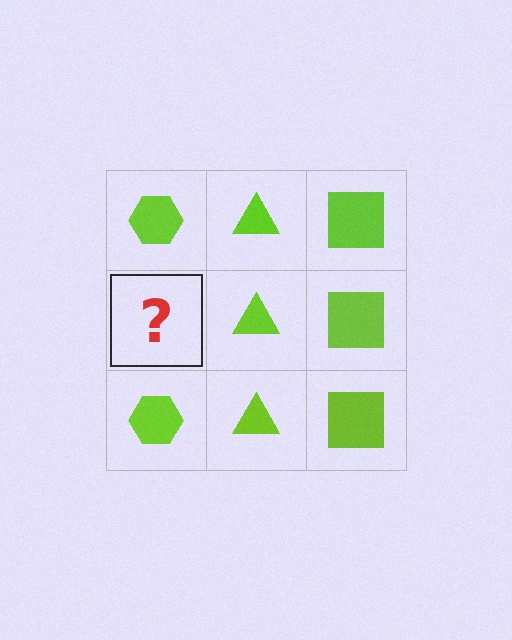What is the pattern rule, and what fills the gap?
The rule is that each column has a consistent shape. The gap should be filled with a lime hexagon.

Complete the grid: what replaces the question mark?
The question mark should be replaced with a lime hexagon.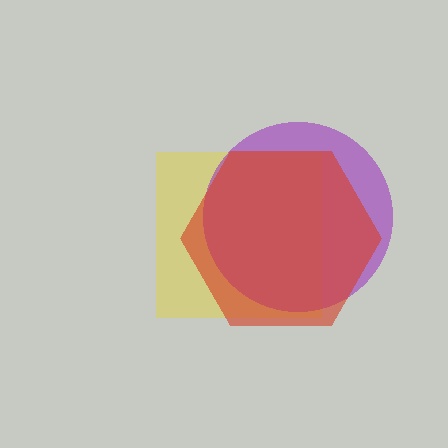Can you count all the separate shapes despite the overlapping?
Yes, there are 3 separate shapes.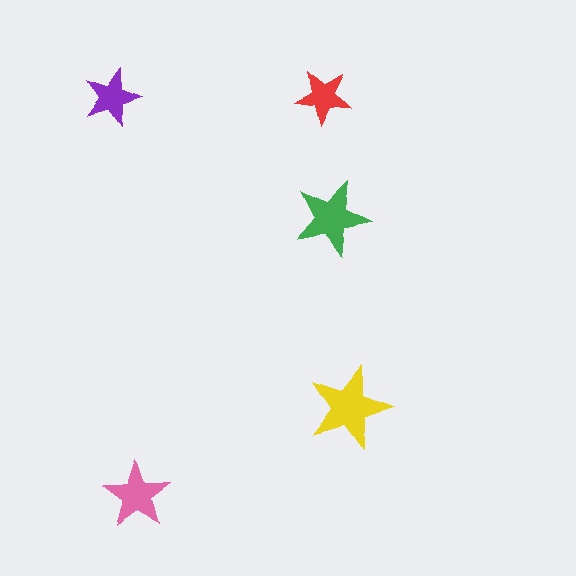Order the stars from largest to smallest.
the yellow one, the green one, the pink one, the purple one, the red one.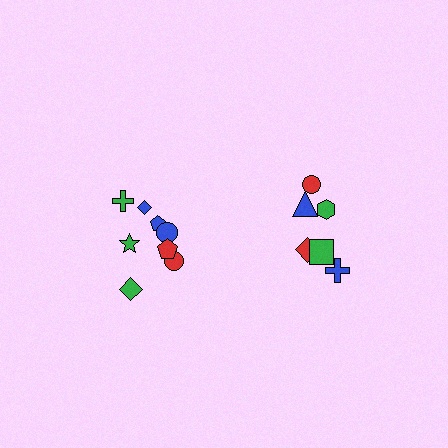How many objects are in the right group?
There are 6 objects.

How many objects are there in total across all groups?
There are 14 objects.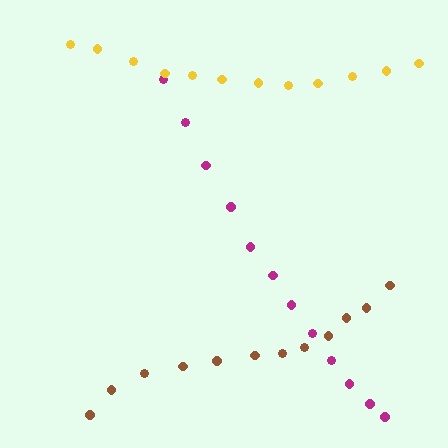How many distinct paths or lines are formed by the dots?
There are 3 distinct paths.